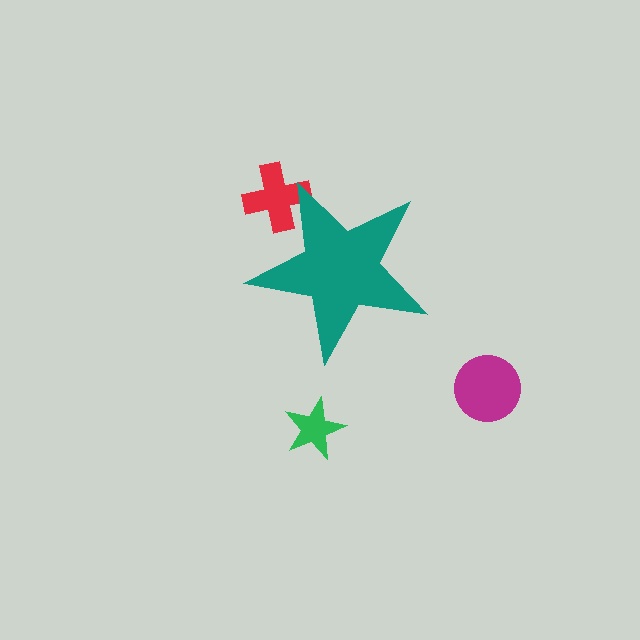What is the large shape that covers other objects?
A teal star.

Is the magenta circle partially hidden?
No, the magenta circle is fully visible.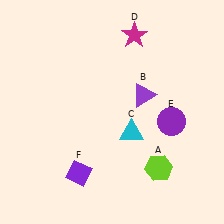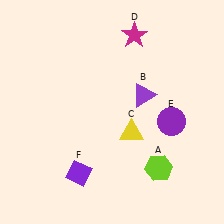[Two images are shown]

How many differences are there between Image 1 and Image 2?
There is 1 difference between the two images.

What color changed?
The triangle (C) changed from cyan in Image 1 to yellow in Image 2.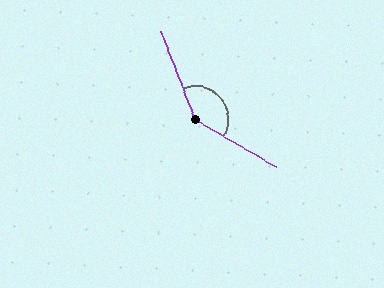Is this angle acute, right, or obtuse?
It is obtuse.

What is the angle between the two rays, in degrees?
Approximately 141 degrees.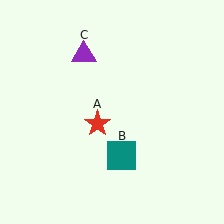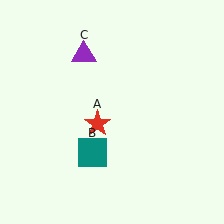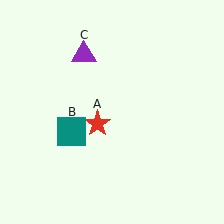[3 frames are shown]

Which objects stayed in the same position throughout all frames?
Red star (object A) and purple triangle (object C) remained stationary.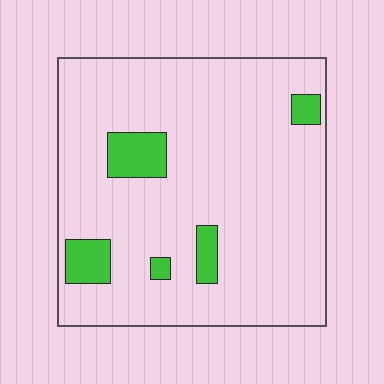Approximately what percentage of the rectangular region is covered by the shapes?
Approximately 10%.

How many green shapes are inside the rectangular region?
5.